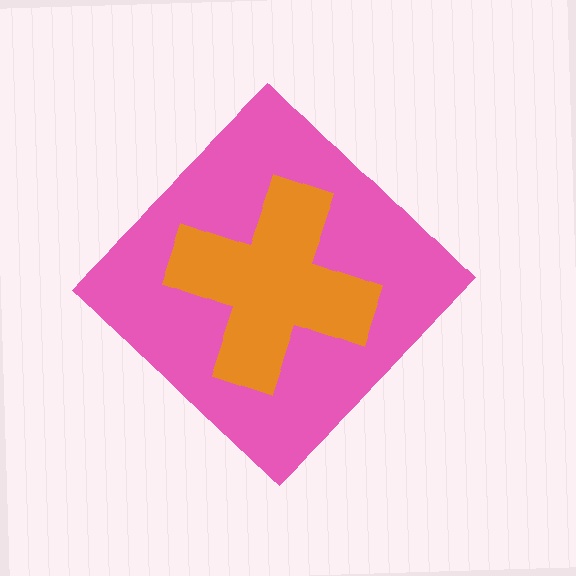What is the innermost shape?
The orange cross.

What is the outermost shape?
The pink diamond.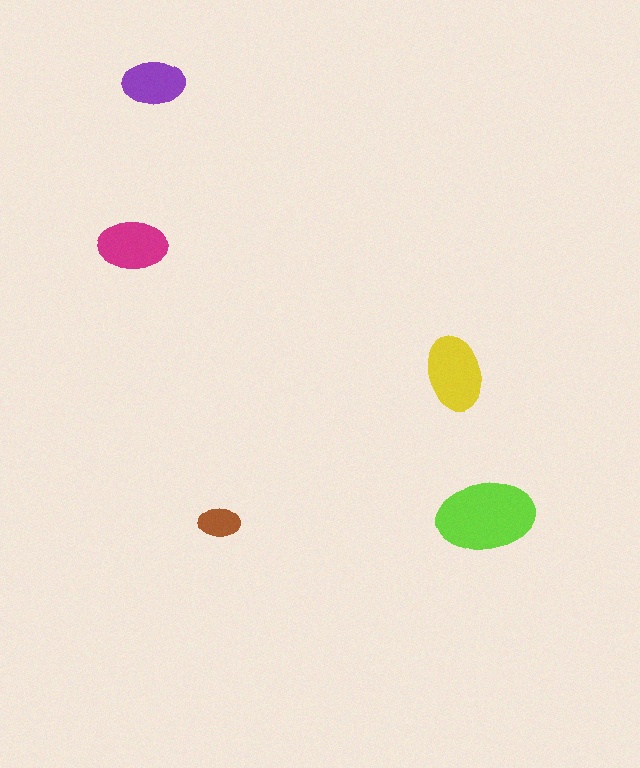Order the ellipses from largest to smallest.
the lime one, the yellow one, the magenta one, the purple one, the brown one.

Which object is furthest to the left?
The magenta ellipse is leftmost.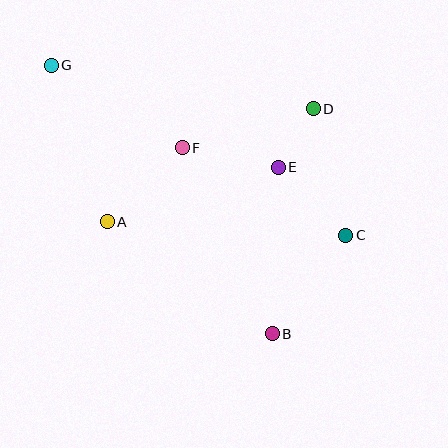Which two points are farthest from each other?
Points B and G are farthest from each other.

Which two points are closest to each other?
Points D and E are closest to each other.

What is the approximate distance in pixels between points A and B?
The distance between A and B is approximately 199 pixels.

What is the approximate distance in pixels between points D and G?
The distance between D and G is approximately 266 pixels.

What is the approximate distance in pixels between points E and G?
The distance between E and G is approximately 249 pixels.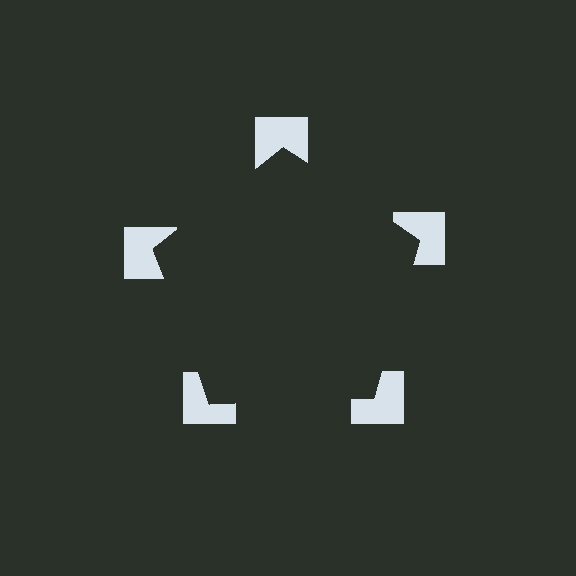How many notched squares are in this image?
There are 5 — one at each vertex of the illusory pentagon.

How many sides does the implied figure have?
5 sides.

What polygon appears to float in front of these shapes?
An illusory pentagon — its edges are inferred from the aligned wedge cuts in the notched squares, not physically drawn.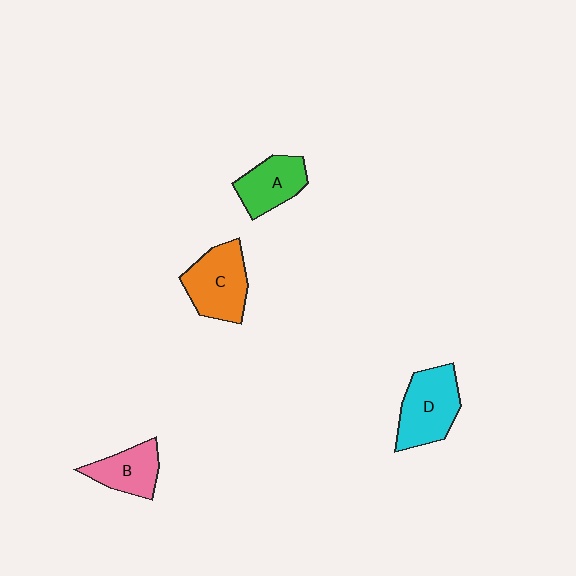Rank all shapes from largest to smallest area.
From largest to smallest: D (cyan), C (orange), A (green), B (pink).